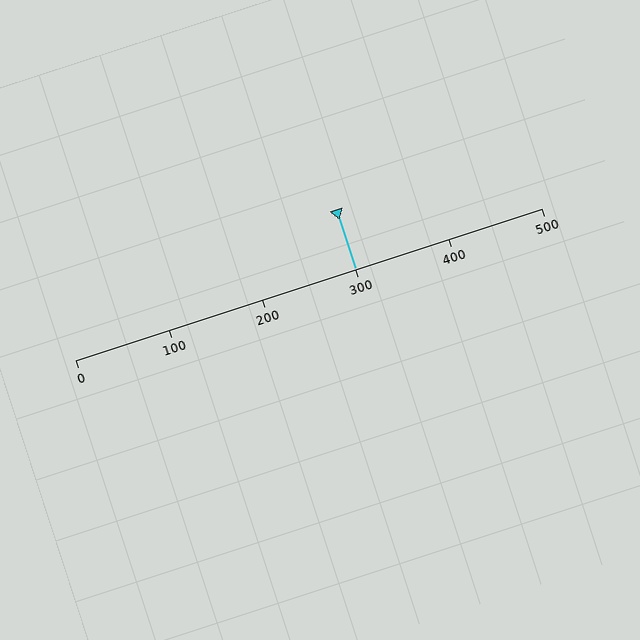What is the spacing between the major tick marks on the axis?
The major ticks are spaced 100 apart.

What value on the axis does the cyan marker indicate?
The marker indicates approximately 300.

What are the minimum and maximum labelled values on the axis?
The axis runs from 0 to 500.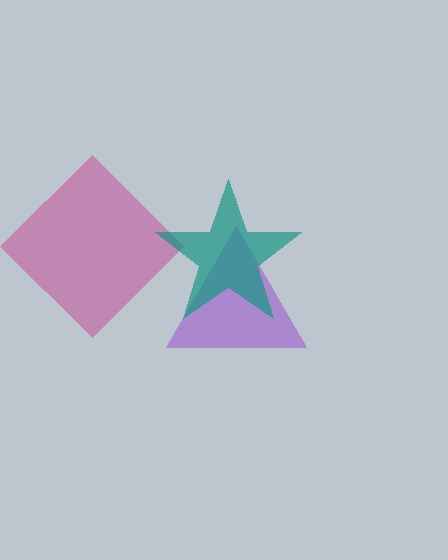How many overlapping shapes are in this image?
There are 3 overlapping shapes in the image.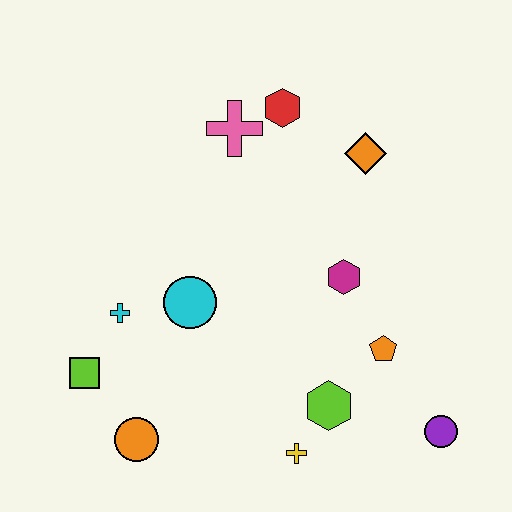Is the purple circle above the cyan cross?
No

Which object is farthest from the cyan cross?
The purple circle is farthest from the cyan cross.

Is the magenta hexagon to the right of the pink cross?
Yes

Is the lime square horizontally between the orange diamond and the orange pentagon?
No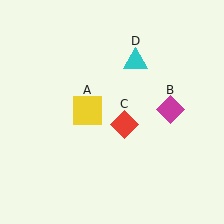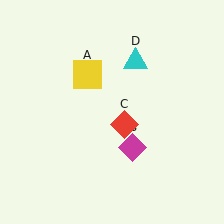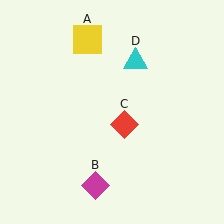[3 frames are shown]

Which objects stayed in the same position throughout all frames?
Red diamond (object C) and cyan triangle (object D) remained stationary.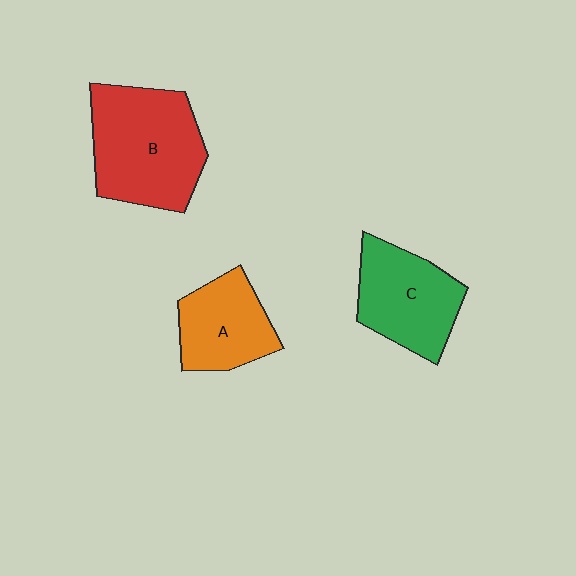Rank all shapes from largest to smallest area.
From largest to smallest: B (red), C (green), A (orange).